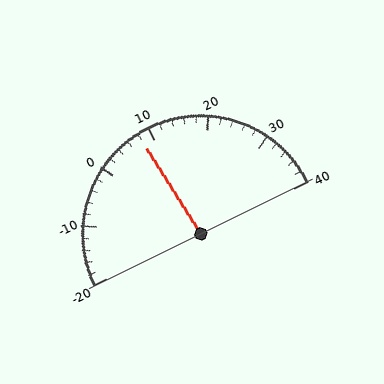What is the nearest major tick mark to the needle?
The nearest major tick mark is 10.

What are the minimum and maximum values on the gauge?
The gauge ranges from -20 to 40.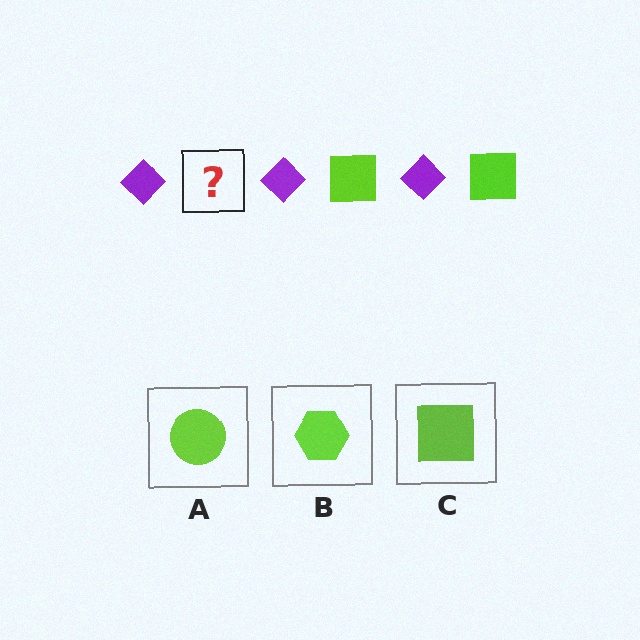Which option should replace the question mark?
Option C.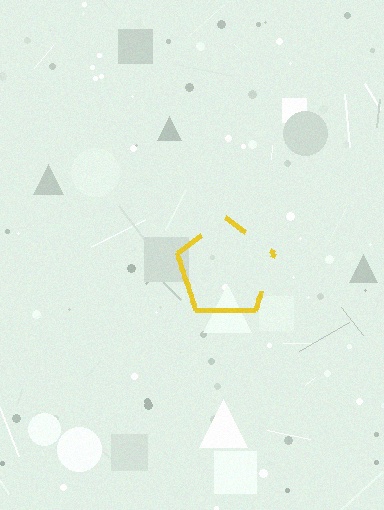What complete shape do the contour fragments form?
The contour fragments form a pentagon.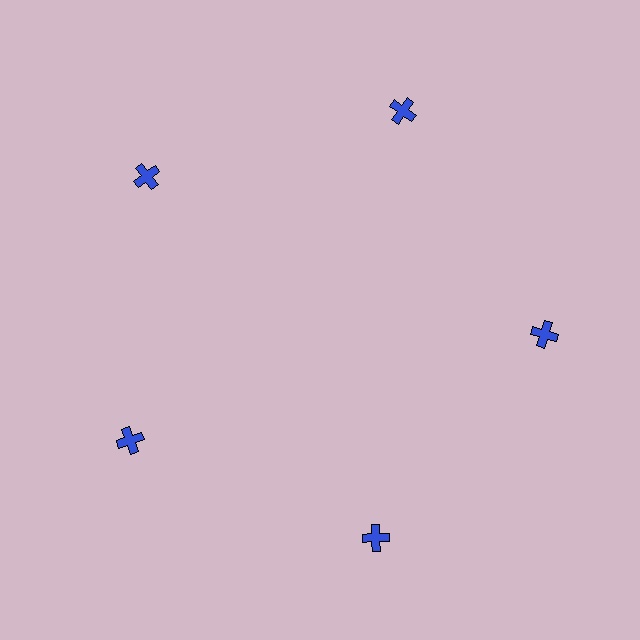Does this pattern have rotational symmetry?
Yes, this pattern has 5-fold rotational symmetry. It looks the same after rotating 72 degrees around the center.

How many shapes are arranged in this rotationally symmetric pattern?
There are 5 shapes, arranged in 5 groups of 1.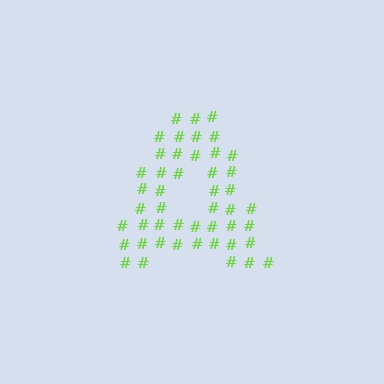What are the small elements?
The small elements are hash symbols.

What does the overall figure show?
The overall figure shows the letter A.